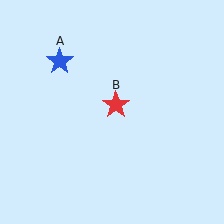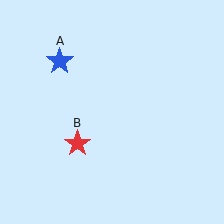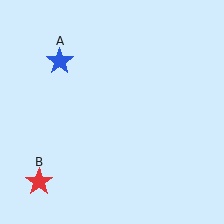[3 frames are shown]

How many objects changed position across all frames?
1 object changed position: red star (object B).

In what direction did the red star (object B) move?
The red star (object B) moved down and to the left.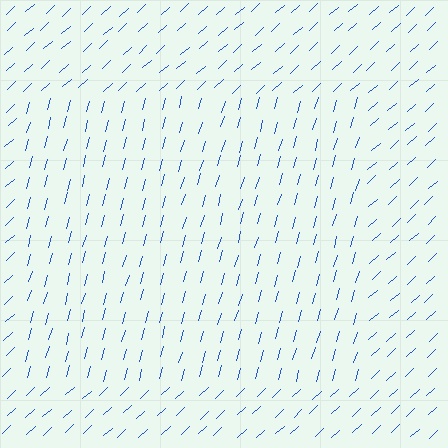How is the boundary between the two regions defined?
The boundary is defined purely by a change in line orientation (approximately 32 degrees difference). All lines are the same color and thickness.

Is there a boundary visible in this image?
Yes, there is a texture boundary formed by a change in line orientation.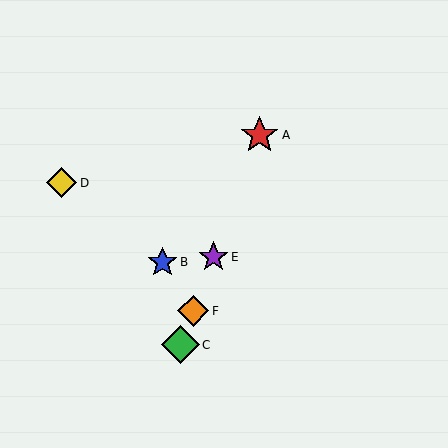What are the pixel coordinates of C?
Object C is at (180, 345).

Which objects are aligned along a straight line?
Objects A, C, E, F are aligned along a straight line.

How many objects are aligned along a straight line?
4 objects (A, C, E, F) are aligned along a straight line.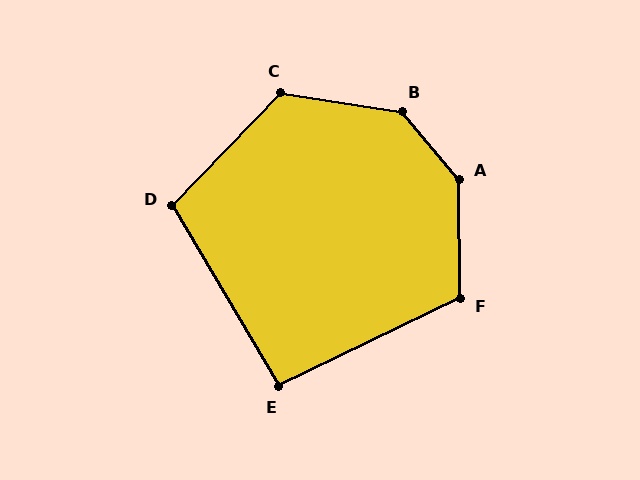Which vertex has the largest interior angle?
A, at approximately 140 degrees.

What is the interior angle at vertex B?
Approximately 139 degrees (obtuse).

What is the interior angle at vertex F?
Approximately 115 degrees (obtuse).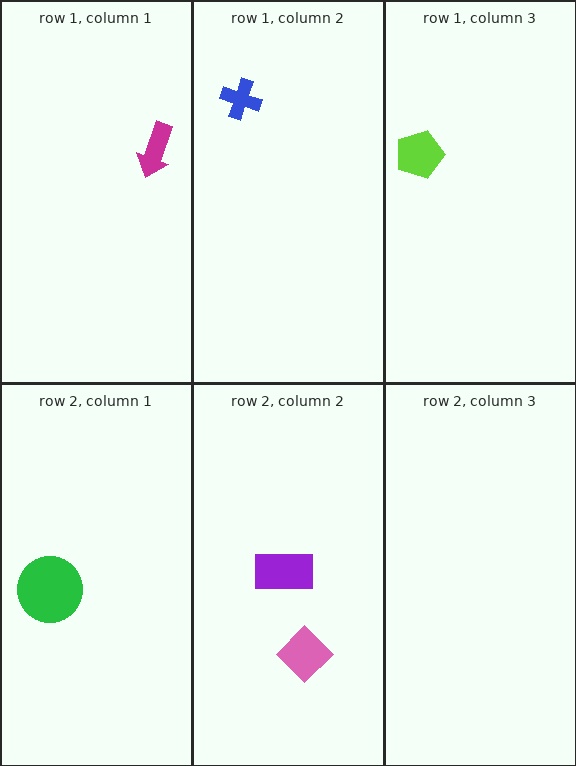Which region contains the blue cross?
The row 1, column 2 region.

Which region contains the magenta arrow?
The row 1, column 1 region.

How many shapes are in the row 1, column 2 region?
1.